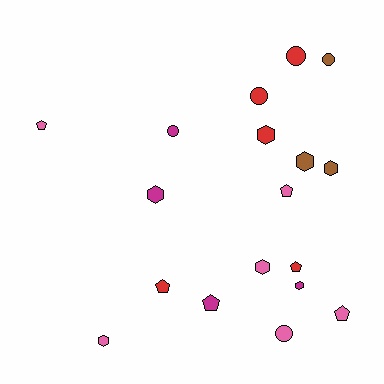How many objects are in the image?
There are 18 objects.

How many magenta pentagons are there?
There is 1 magenta pentagon.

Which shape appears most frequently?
Hexagon, with 7 objects.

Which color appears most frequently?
Pink, with 6 objects.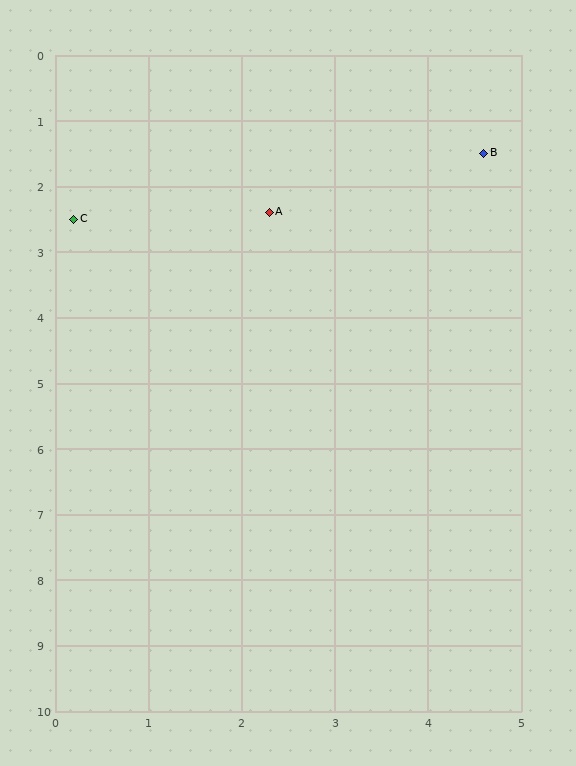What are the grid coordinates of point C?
Point C is at approximately (0.2, 2.5).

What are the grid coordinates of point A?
Point A is at approximately (2.3, 2.4).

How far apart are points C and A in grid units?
Points C and A are about 2.1 grid units apart.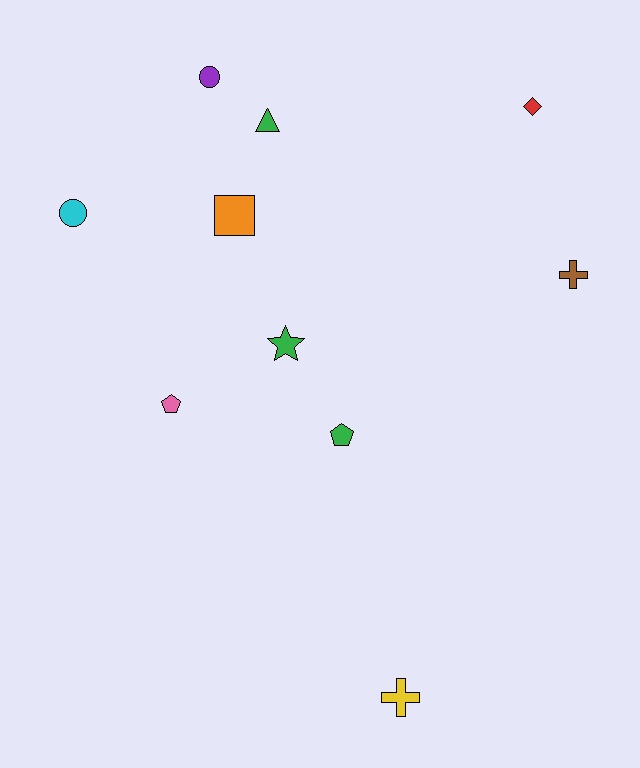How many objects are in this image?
There are 10 objects.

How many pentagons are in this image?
There are 2 pentagons.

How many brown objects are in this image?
There is 1 brown object.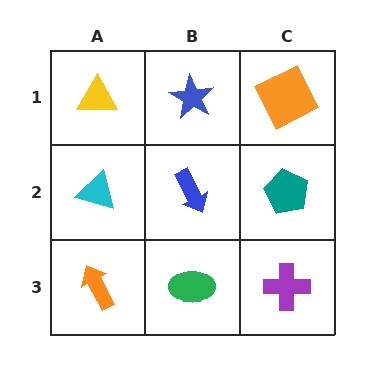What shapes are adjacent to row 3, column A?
A cyan triangle (row 2, column A), a green ellipse (row 3, column B).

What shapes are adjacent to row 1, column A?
A cyan triangle (row 2, column A), a blue star (row 1, column B).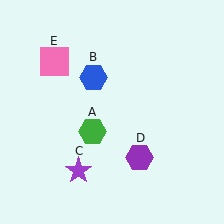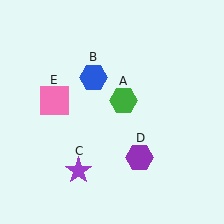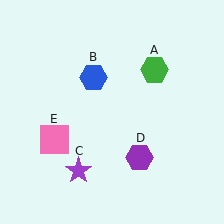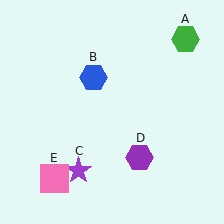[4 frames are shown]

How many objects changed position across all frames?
2 objects changed position: green hexagon (object A), pink square (object E).